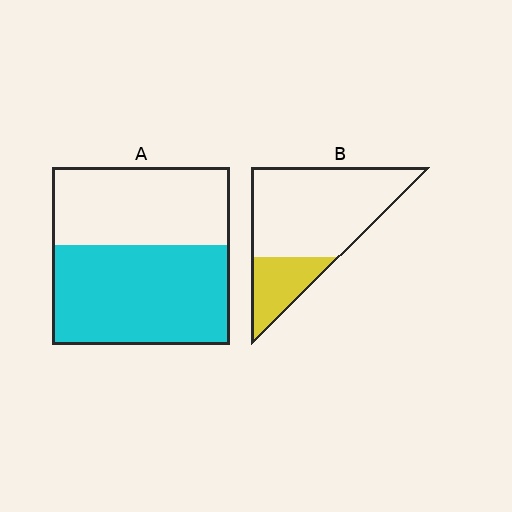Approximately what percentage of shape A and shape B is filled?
A is approximately 55% and B is approximately 25%.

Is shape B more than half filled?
No.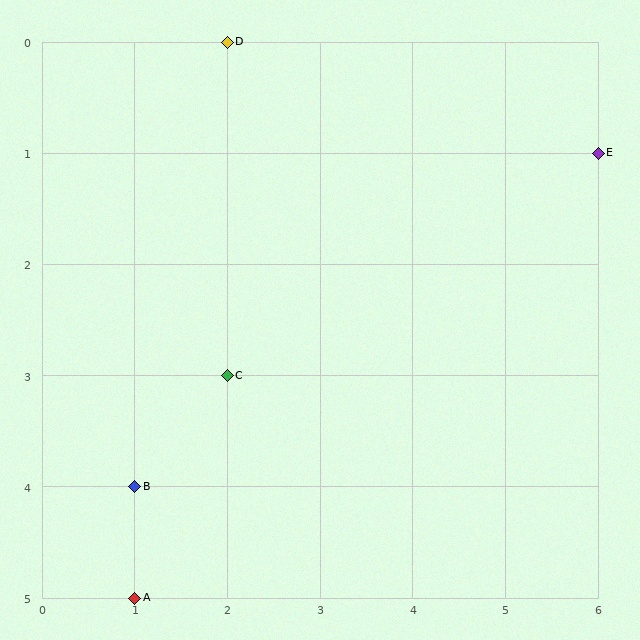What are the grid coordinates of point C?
Point C is at grid coordinates (2, 3).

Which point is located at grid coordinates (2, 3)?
Point C is at (2, 3).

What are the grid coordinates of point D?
Point D is at grid coordinates (2, 0).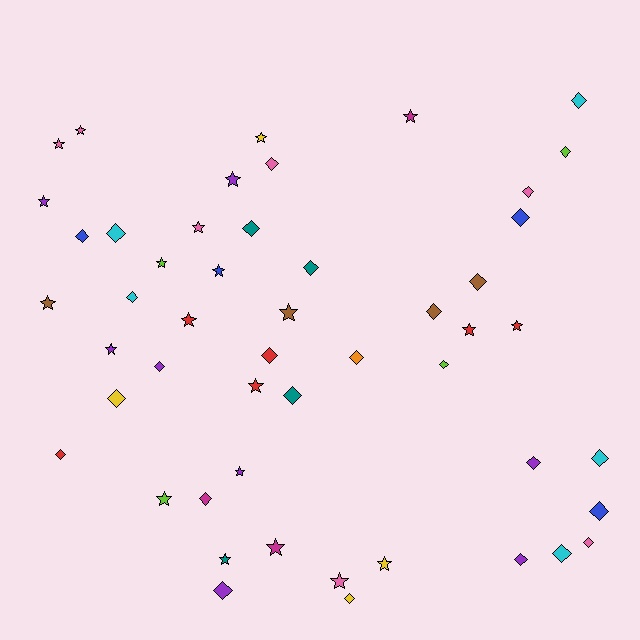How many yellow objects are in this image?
There are 4 yellow objects.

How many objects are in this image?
There are 50 objects.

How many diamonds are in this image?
There are 28 diamonds.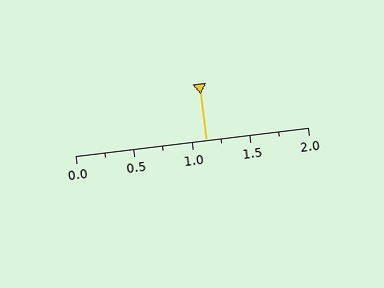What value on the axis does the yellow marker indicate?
The marker indicates approximately 1.12.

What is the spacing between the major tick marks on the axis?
The major ticks are spaced 0.5 apart.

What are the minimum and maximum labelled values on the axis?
The axis runs from 0.0 to 2.0.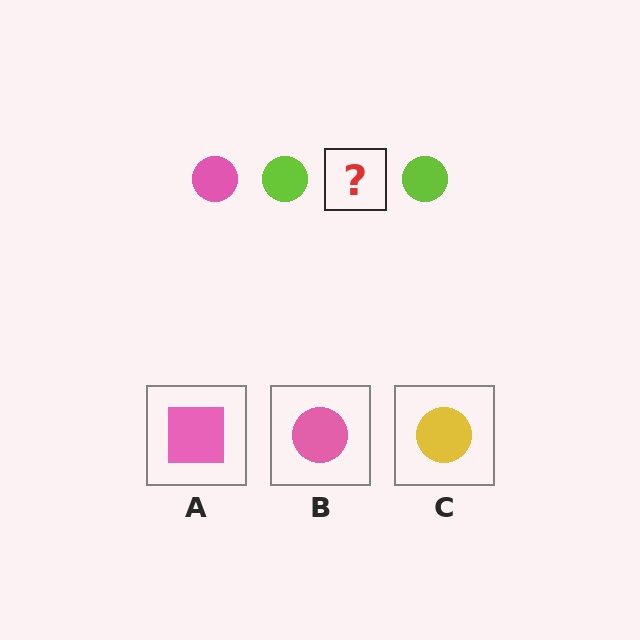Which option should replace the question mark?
Option B.